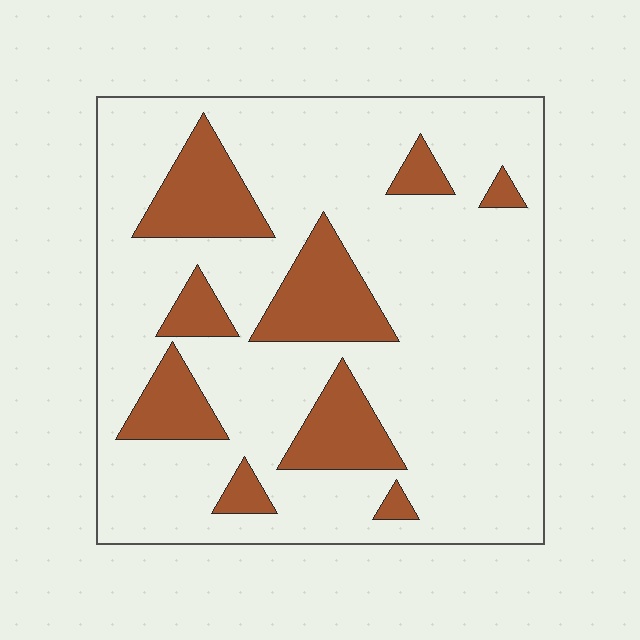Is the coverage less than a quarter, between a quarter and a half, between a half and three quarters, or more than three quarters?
Less than a quarter.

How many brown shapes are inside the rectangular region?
9.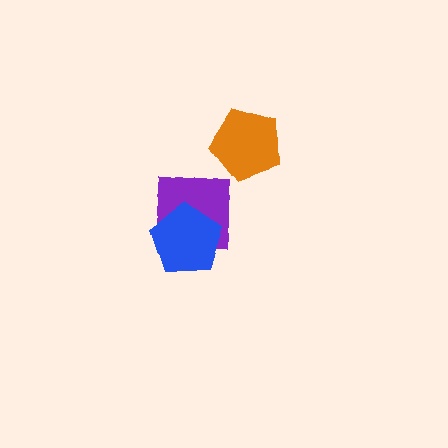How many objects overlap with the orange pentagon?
0 objects overlap with the orange pentagon.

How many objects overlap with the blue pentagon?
1 object overlaps with the blue pentagon.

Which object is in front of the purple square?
The blue pentagon is in front of the purple square.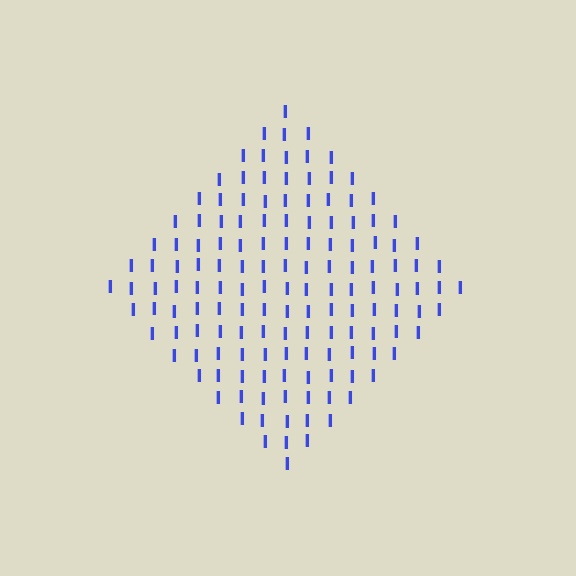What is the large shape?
The large shape is a diamond.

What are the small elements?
The small elements are letter I's.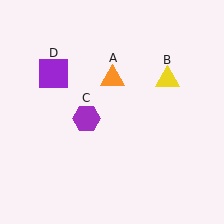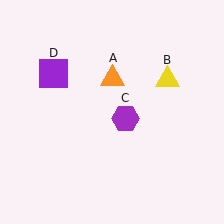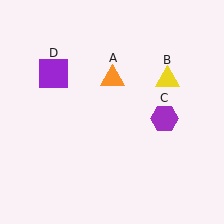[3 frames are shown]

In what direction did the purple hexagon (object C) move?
The purple hexagon (object C) moved right.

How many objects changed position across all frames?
1 object changed position: purple hexagon (object C).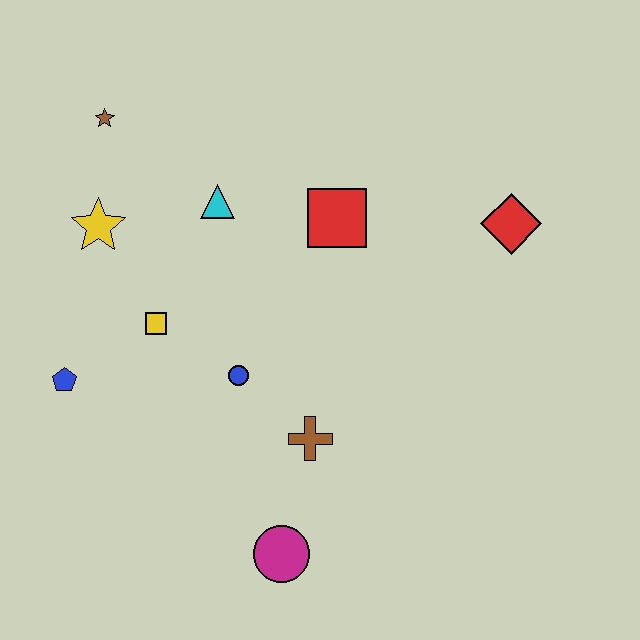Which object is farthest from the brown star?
The magenta circle is farthest from the brown star.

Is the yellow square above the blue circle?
Yes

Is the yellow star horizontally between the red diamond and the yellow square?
No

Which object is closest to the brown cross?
The blue circle is closest to the brown cross.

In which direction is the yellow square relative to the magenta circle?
The yellow square is above the magenta circle.